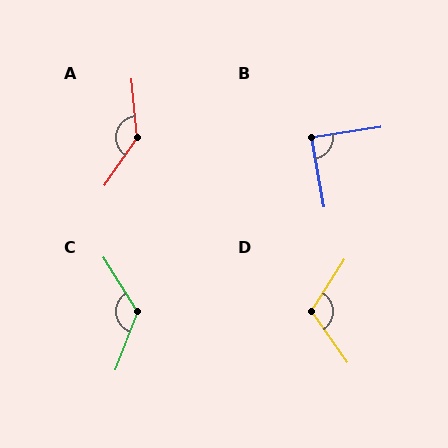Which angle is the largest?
A, at approximately 139 degrees.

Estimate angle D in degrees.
Approximately 113 degrees.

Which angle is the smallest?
B, at approximately 88 degrees.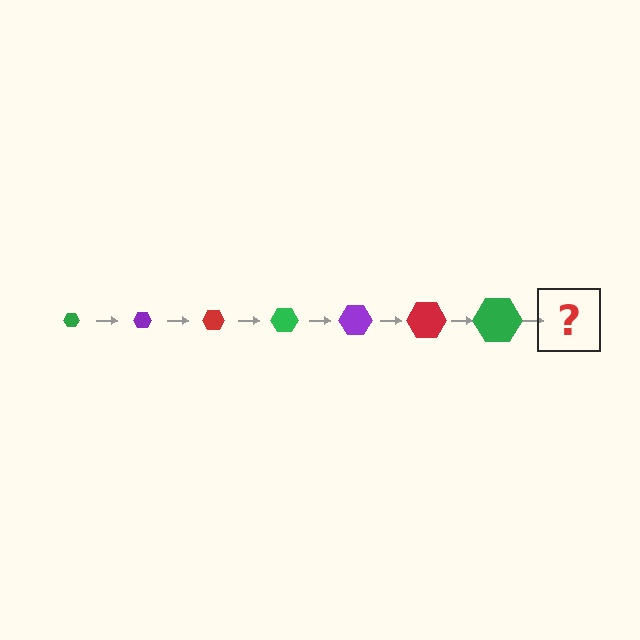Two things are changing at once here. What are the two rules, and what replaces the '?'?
The two rules are that the hexagon grows larger each step and the color cycles through green, purple, and red. The '?' should be a purple hexagon, larger than the previous one.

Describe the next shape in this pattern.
It should be a purple hexagon, larger than the previous one.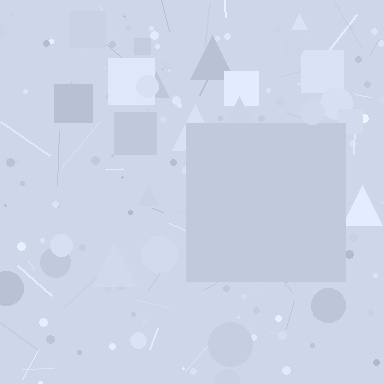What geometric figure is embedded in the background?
A square is embedded in the background.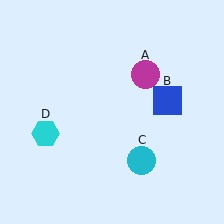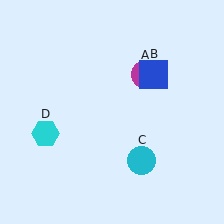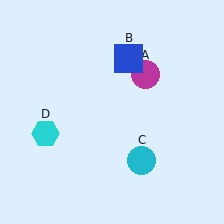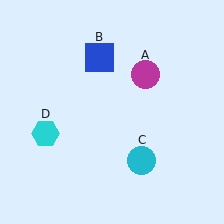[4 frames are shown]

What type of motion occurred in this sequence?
The blue square (object B) rotated counterclockwise around the center of the scene.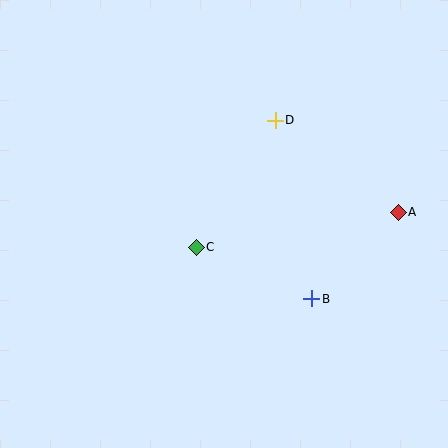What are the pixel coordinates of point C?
Point C is at (196, 247).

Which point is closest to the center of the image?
Point C at (196, 247) is closest to the center.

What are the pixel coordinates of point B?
Point B is at (312, 299).